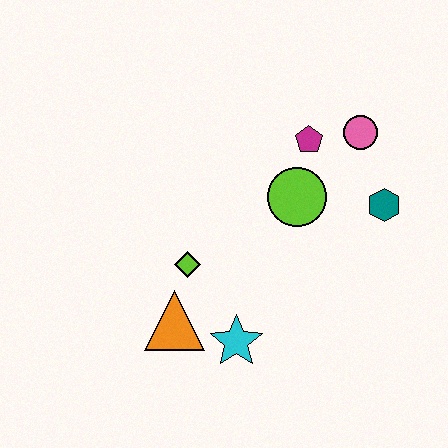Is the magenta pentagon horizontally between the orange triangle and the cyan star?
No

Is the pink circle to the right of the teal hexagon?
No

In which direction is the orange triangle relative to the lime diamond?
The orange triangle is below the lime diamond.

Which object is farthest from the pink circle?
The orange triangle is farthest from the pink circle.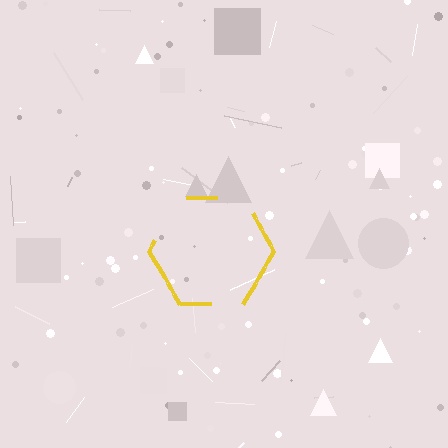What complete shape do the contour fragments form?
The contour fragments form a hexagon.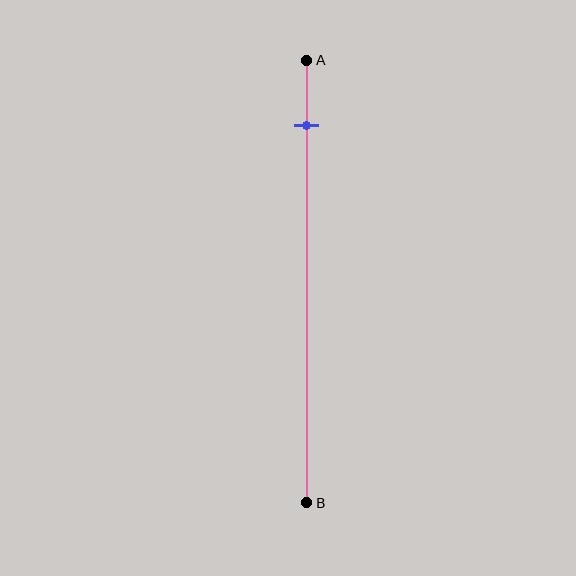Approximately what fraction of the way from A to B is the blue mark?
The blue mark is approximately 15% of the way from A to B.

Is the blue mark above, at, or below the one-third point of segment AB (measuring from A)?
The blue mark is above the one-third point of segment AB.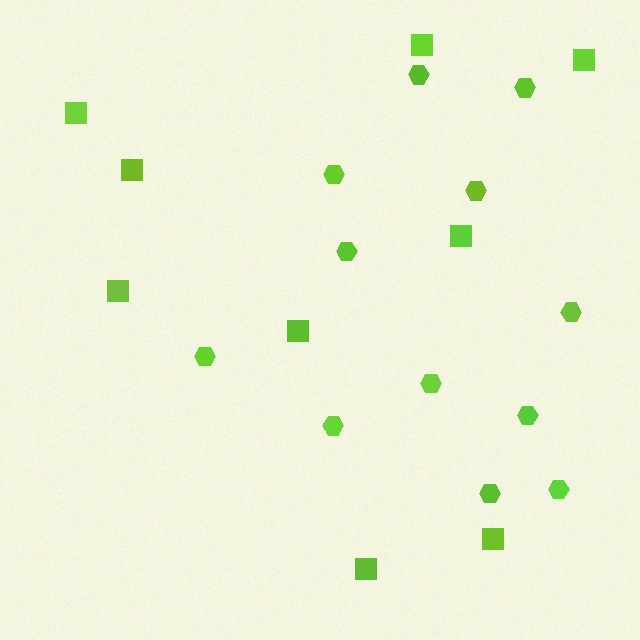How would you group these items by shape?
There are 2 groups: one group of squares (9) and one group of hexagons (12).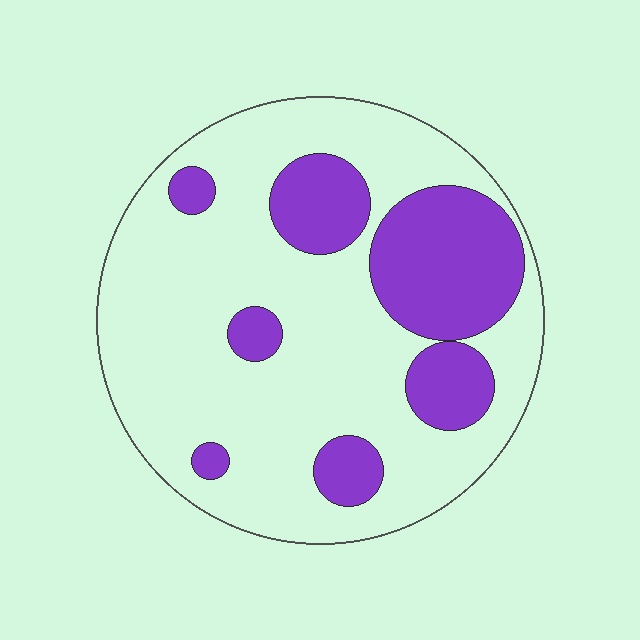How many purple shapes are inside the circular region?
7.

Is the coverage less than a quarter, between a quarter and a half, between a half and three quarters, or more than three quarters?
Between a quarter and a half.